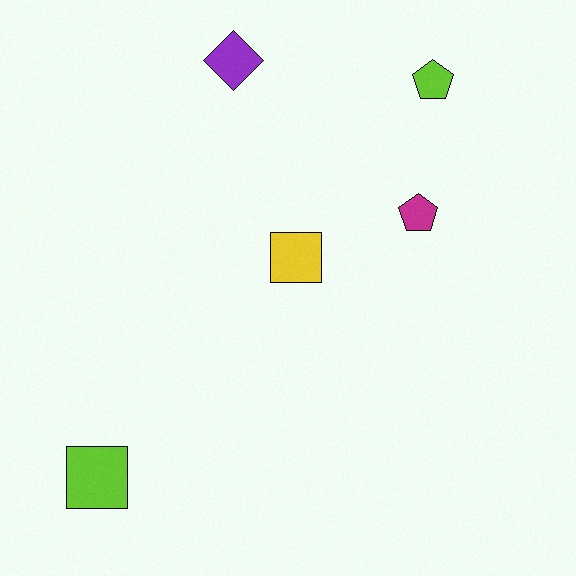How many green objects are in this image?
There are no green objects.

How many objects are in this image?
There are 5 objects.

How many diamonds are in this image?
There is 1 diamond.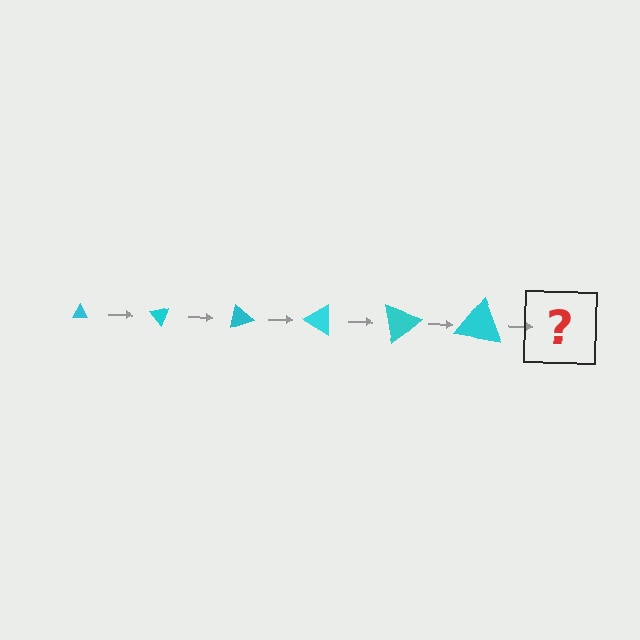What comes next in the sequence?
The next element should be a triangle, larger than the previous one and rotated 300 degrees from the start.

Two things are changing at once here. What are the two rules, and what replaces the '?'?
The two rules are that the triangle grows larger each step and it rotates 50 degrees each step. The '?' should be a triangle, larger than the previous one and rotated 300 degrees from the start.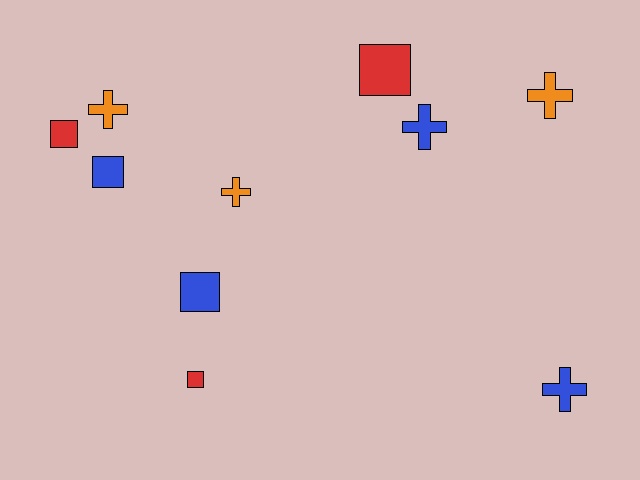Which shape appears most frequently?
Square, with 5 objects.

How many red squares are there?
There are 3 red squares.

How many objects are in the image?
There are 10 objects.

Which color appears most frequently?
Blue, with 4 objects.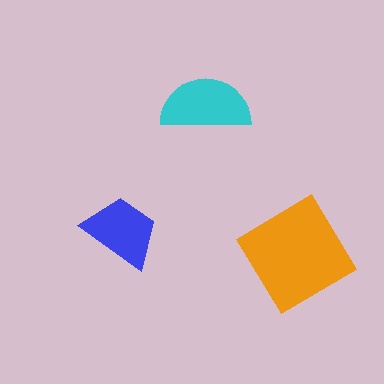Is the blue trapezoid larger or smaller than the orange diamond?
Smaller.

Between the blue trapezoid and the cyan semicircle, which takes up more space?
The cyan semicircle.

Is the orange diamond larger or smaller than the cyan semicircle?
Larger.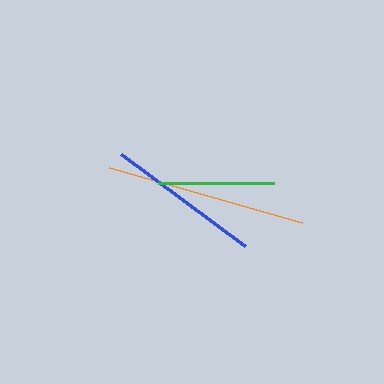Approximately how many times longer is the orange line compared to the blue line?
The orange line is approximately 1.3 times the length of the blue line.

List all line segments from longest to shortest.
From longest to shortest: orange, blue, green.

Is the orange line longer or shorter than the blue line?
The orange line is longer than the blue line.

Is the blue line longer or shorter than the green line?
The blue line is longer than the green line.